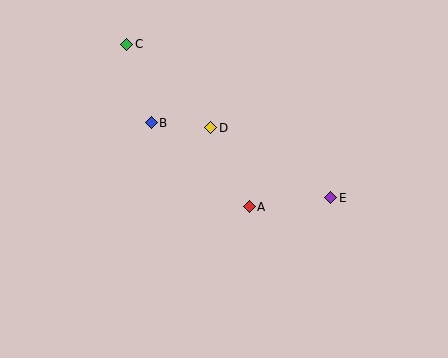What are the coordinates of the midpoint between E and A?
The midpoint between E and A is at (290, 202).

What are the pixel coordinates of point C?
Point C is at (127, 44).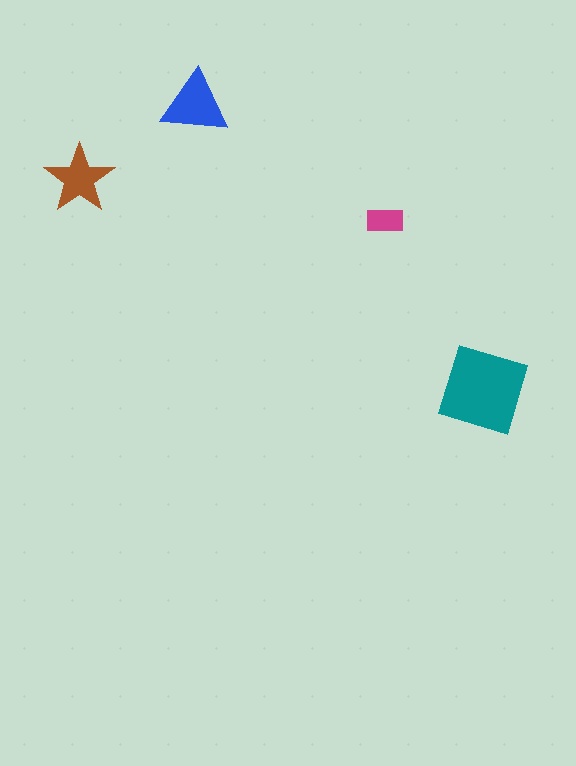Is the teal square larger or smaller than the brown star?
Larger.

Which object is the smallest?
The magenta rectangle.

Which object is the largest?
The teal square.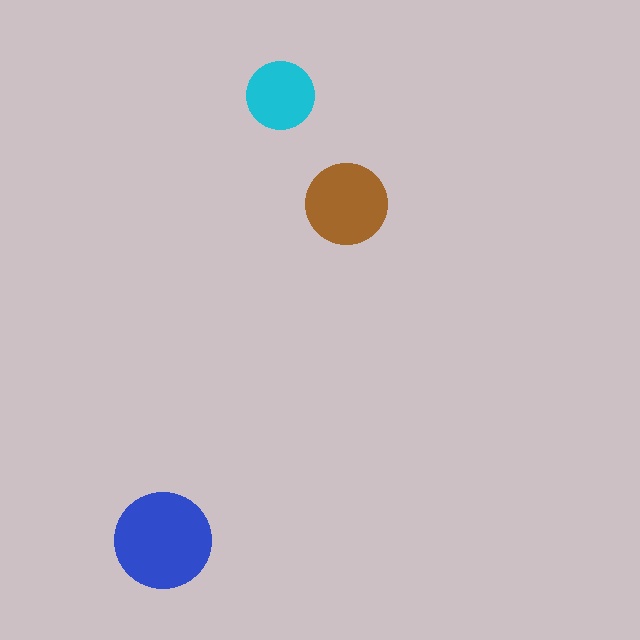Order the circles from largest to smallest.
the blue one, the brown one, the cyan one.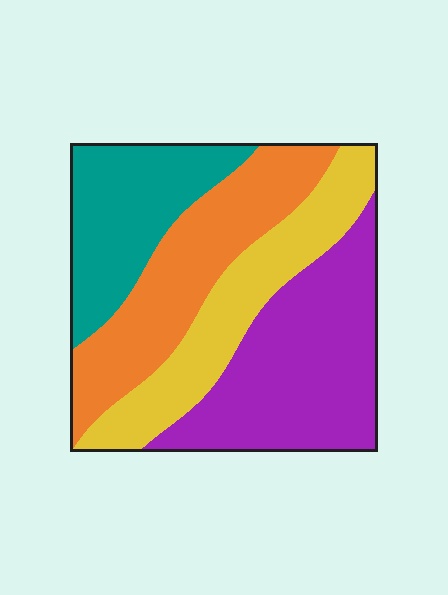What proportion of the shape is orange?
Orange takes up about one quarter (1/4) of the shape.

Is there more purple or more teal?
Purple.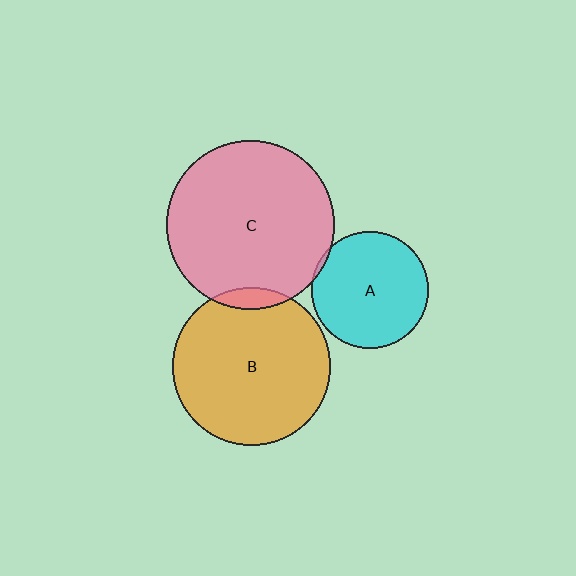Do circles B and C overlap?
Yes.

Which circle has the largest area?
Circle C (pink).